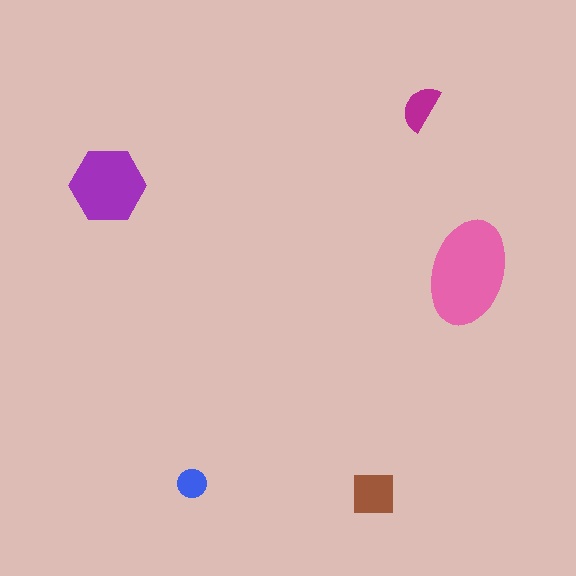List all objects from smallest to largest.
The blue circle, the magenta semicircle, the brown square, the purple hexagon, the pink ellipse.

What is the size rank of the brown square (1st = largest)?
3rd.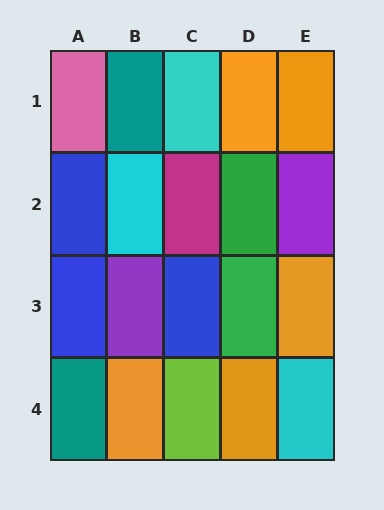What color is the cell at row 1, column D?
Orange.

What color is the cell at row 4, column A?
Teal.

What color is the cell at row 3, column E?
Orange.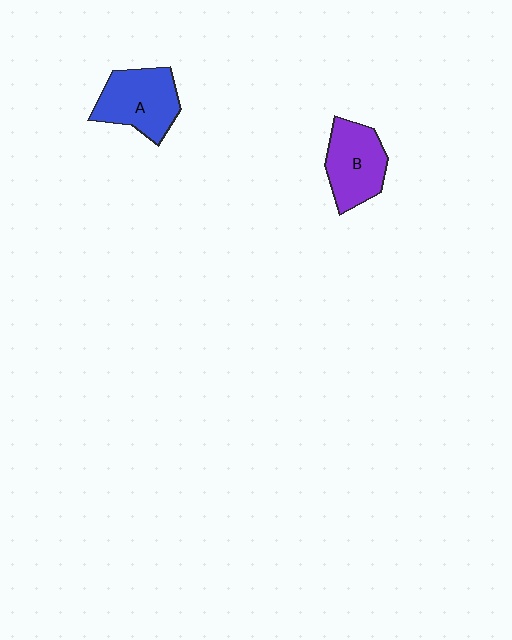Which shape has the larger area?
Shape A (blue).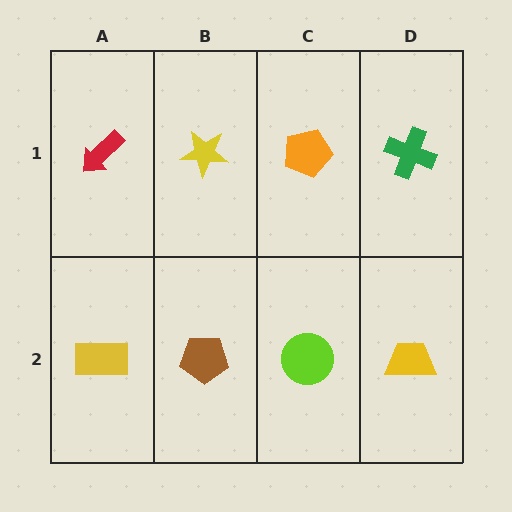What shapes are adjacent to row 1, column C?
A lime circle (row 2, column C), a yellow star (row 1, column B), a green cross (row 1, column D).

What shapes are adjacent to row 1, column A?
A yellow rectangle (row 2, column A), a yellow star (row 1, column B).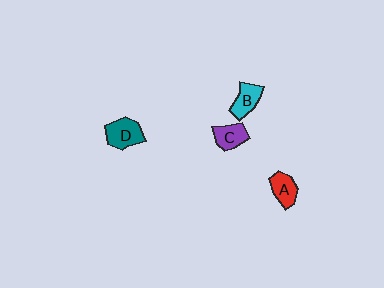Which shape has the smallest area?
Shape A (red).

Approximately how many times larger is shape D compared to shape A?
Approximately 1.3 times.